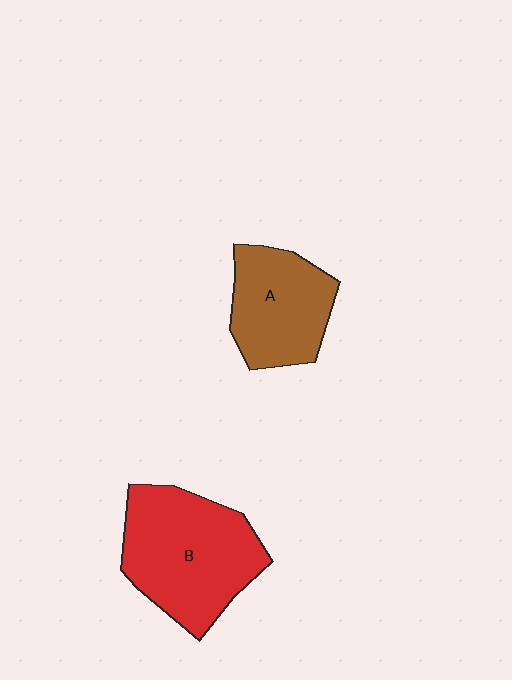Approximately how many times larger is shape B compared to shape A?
Approximately 1.4 times.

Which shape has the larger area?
Shape B (red).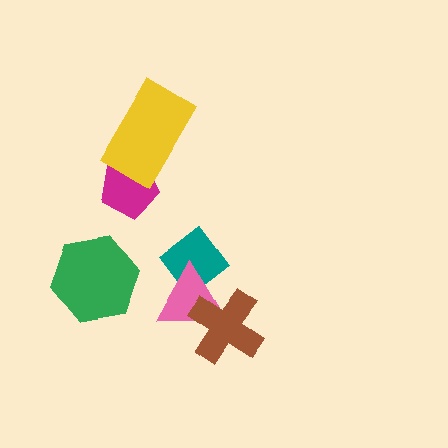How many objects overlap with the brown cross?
1 object overlaps with the brown cross.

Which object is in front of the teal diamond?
The pink triangle is in front of the teal diamond.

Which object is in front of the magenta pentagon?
The yellow rectangle is in front of the magenta pentagon.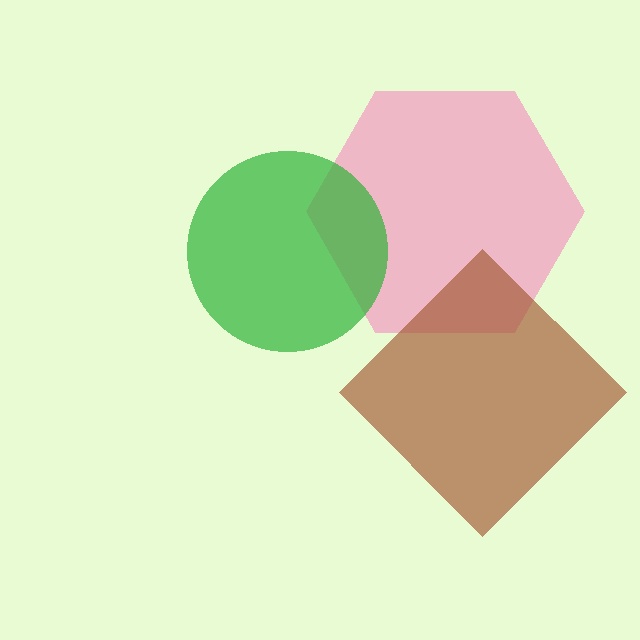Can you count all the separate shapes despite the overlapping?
Yes, there are 3 separate shapes.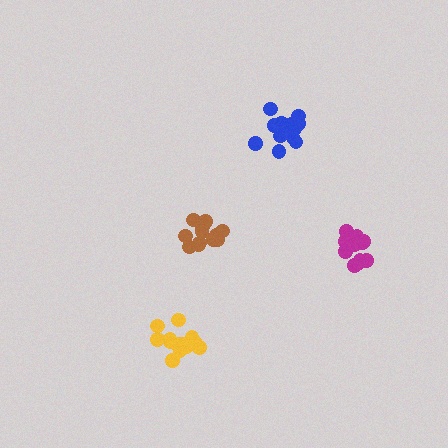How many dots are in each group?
Group 1: 16 dots, Group 2: 13 dots, Group 3: 16 dots, Group 4: 13 dots (58 total).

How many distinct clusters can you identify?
There are 4 distinct clusters.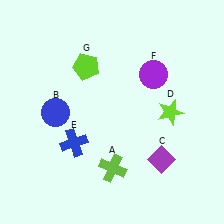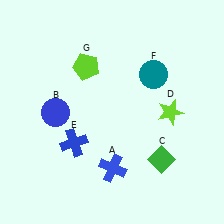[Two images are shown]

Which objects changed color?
A changed from lime to blue. C changed from purple to green. F changed from purple to teal.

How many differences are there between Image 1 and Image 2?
There are 3 differences between the two images.